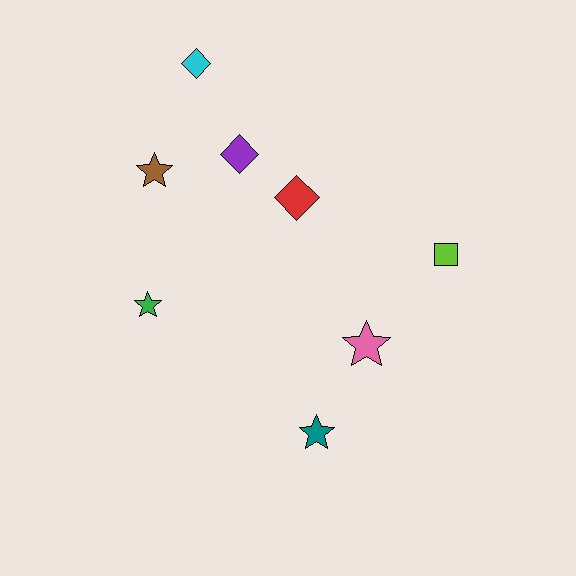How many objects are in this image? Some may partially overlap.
There are 8 objects.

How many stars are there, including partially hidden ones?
There are 4 stars.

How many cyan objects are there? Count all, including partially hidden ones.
There is 1 cyan object.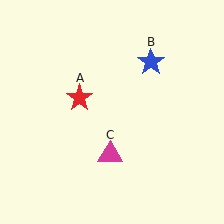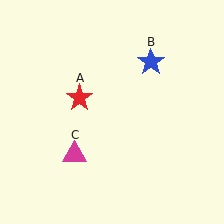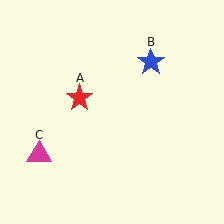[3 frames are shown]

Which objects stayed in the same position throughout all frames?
Red star (object A) and blue star (object B) remained stationary.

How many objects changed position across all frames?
1 object changed position: magenta triangle (object C).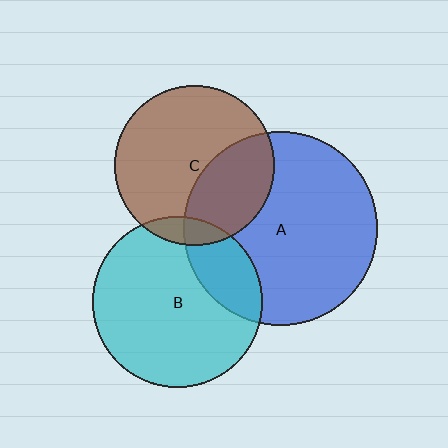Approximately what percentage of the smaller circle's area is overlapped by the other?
Approximately 20%.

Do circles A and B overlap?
Yes.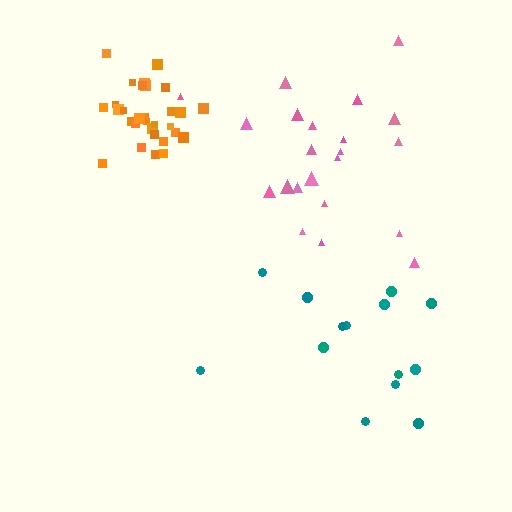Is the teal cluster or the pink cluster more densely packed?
Pink.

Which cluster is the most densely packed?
Orange.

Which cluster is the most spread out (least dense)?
Teal.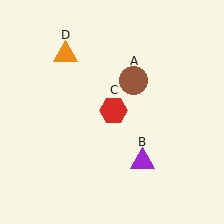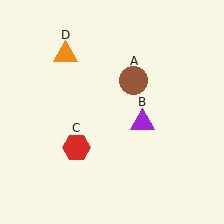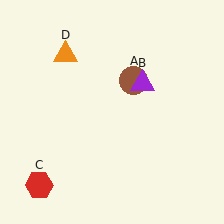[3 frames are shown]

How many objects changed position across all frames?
2 objects changed position: purple triangle (object B), red hexagon (object C).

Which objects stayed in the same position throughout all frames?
Brown circle (object A) and orange triangle (object D) remained stationary.